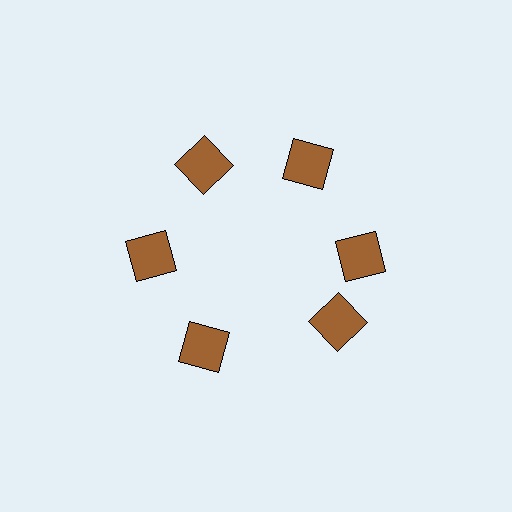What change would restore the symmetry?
The symmetry would be restored by rotating it back into even spacing with its neighbors so that all 6 squares sit at equal angles and equal distance from the center.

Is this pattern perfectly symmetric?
No. The 6 brown squares are arranged in a ring, but one element near the 5 o'clock position is rotated out of alignment along the ring, breaking the 6-fold rotational symmetry.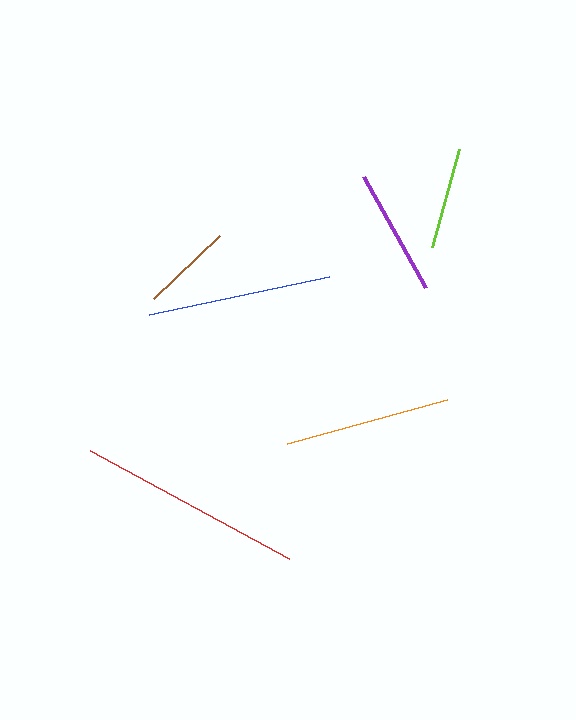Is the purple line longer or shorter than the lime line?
The purple line is longer than the lime line.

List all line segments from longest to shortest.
From longest to shortest: red, blue, orange, purple, lime, brown.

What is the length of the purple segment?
The purple segment is approximately 128 pixels long.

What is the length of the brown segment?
The brown segment is approximately 91 pixels long.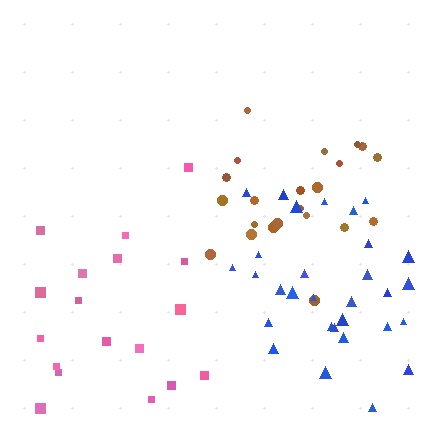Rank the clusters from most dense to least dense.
blue, brown, pink.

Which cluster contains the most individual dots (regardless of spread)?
Blue (30).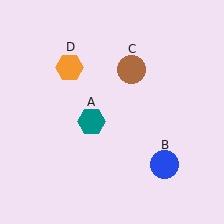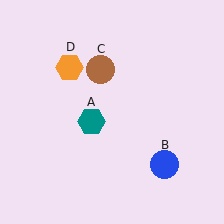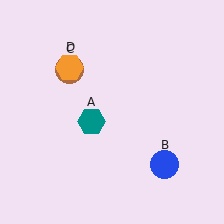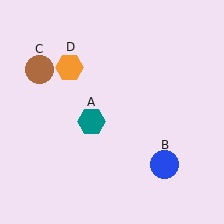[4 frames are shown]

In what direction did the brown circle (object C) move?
The brown circle (object C) moved left.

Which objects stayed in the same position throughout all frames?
Teal hexagon (object A) and blue circle (object B) and orange hexagon (object D) remained stationary.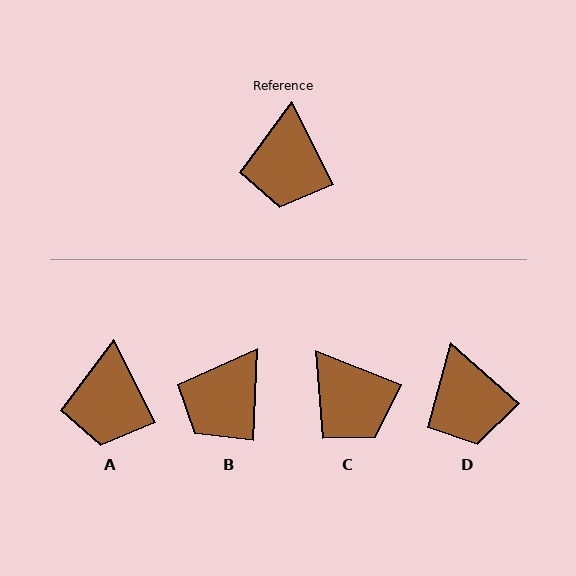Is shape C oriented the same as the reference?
No, it is off by about 41 degrees.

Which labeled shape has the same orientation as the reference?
A.